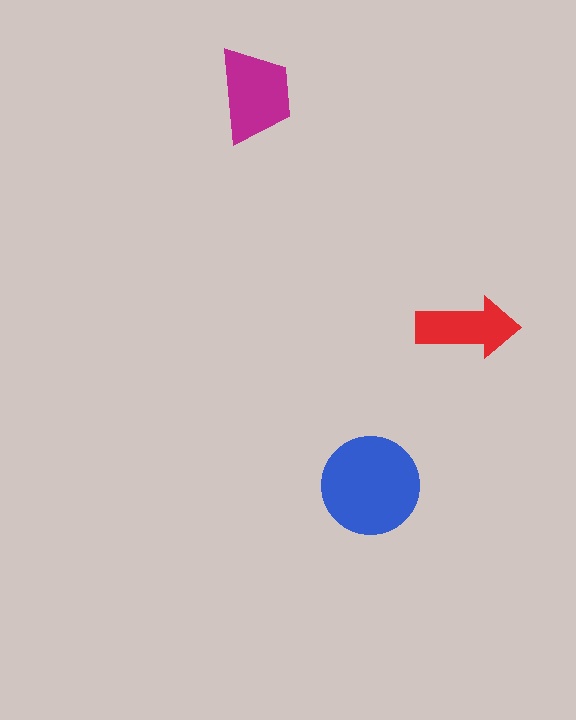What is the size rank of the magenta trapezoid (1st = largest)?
2nd.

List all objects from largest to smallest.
The blue circle, the magenta trapezoid, the red arrow.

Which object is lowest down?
The blue circle is bottommost.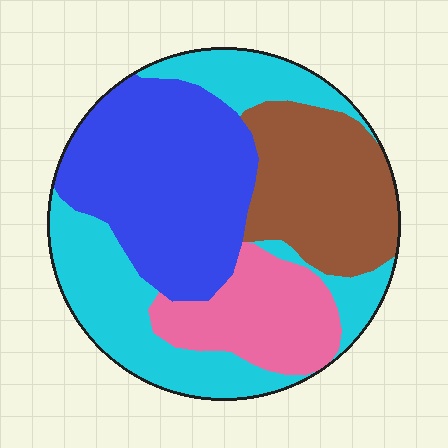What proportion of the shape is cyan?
Cyan takes up between a sixth and a third of the shape.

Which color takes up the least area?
Pink, at roughly 15%.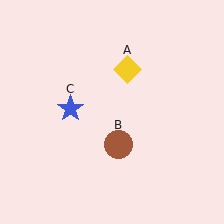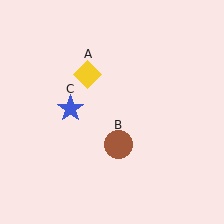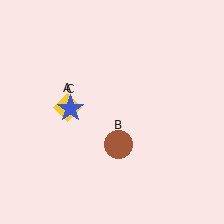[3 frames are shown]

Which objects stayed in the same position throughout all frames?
Brown circle (object B) and blue star (object C) remained stationary.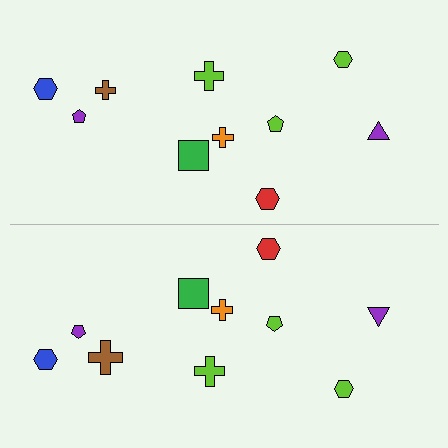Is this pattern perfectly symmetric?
No, the pattern is not perfectly symmetric. The brown cross on the bottom side has a different size than its mirror counterpart.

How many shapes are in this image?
There are 20 shapes in this image.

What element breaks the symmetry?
The brown cross on the bottom side has a different size than its mirror counterpart.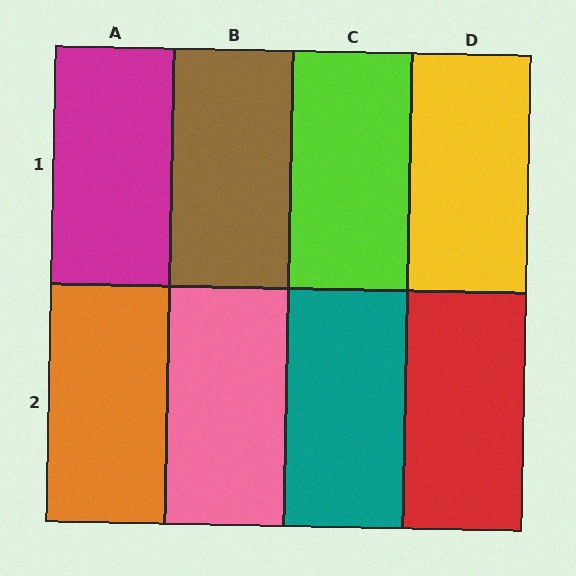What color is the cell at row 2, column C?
Teal.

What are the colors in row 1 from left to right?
Magenta, brown, lime, yellow.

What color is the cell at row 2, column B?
Pink.